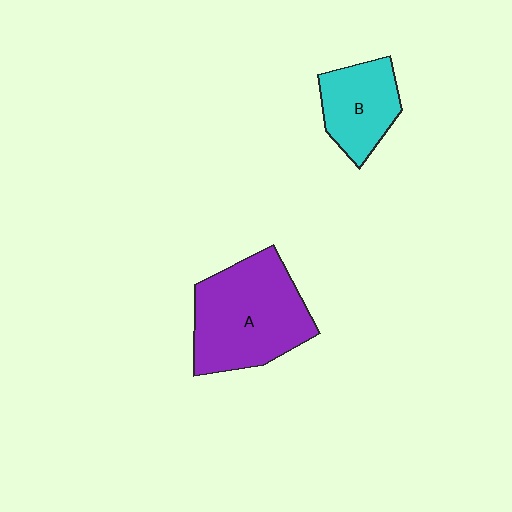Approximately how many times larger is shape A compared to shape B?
Approximately 1.8 times.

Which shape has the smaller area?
Shape B (cyan).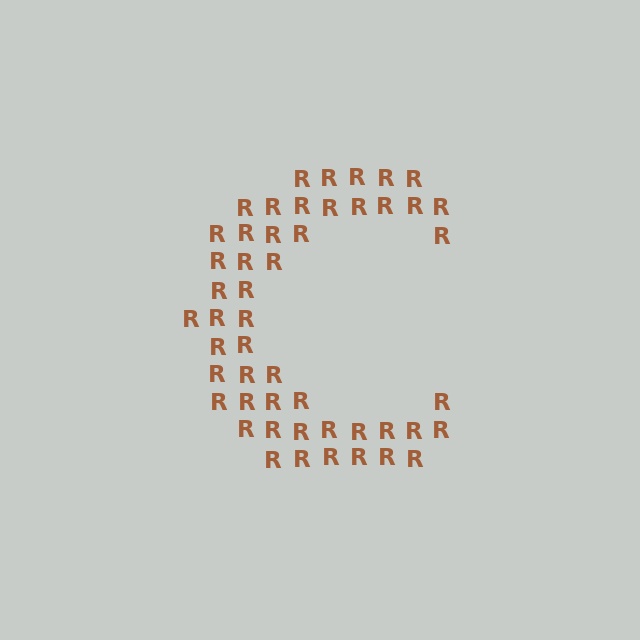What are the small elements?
The small elements are letter R's.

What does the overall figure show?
The overall figure shows the letter C.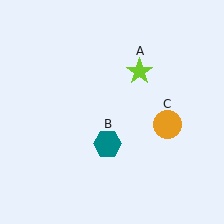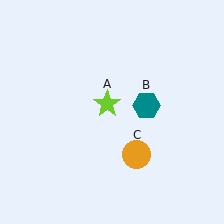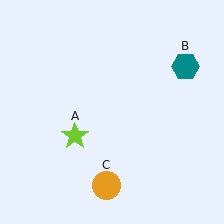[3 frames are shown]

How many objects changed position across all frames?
3 objects changed position: lime star (object A), teal hexagon (object B), orange circle (object C).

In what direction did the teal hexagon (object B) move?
The teal hexagon (object B) moved up and to the right.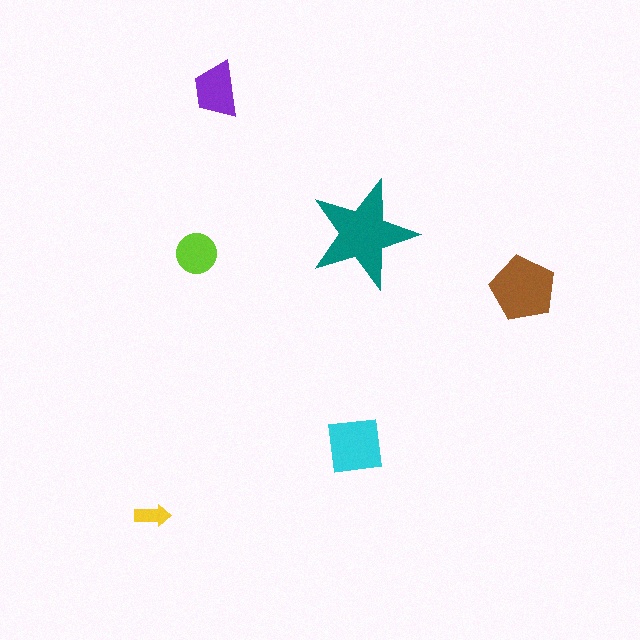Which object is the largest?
The teal star.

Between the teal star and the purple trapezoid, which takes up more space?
The teal star.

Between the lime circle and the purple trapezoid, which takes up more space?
The purple trapezoid.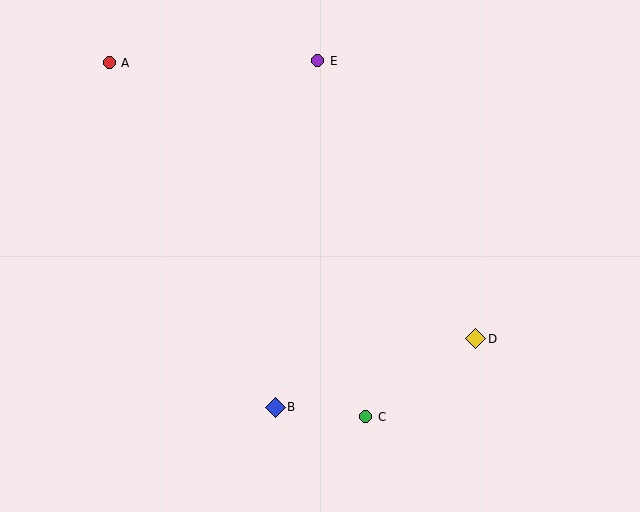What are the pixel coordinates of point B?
Point B is at (275, 407).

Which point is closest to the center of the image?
Point B at (275, 407) is closest to the center.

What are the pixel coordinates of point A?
Point A is at (109, 63).